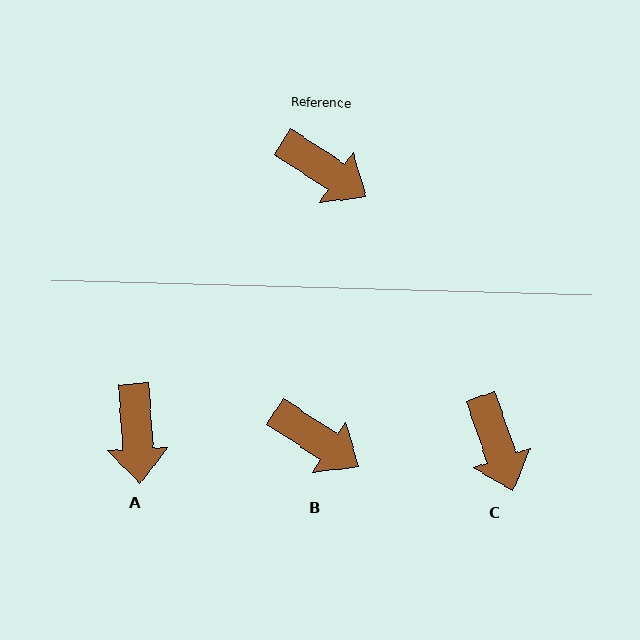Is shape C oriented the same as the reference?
No, it is off by about 38 degrees.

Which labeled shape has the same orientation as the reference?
B.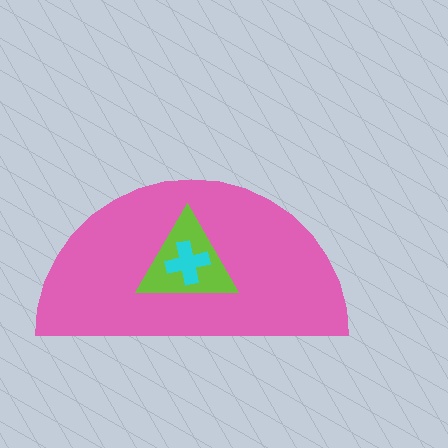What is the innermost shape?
The cyan cross.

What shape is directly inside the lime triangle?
The cyan cross.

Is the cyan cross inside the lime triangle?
Yes.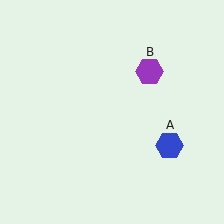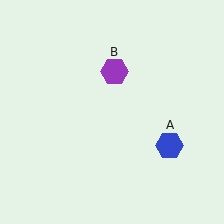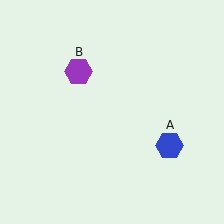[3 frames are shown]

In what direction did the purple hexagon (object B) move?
The purple hexagon (object B) moved left.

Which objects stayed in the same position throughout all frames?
Blue hexagon (object A) remained stationary.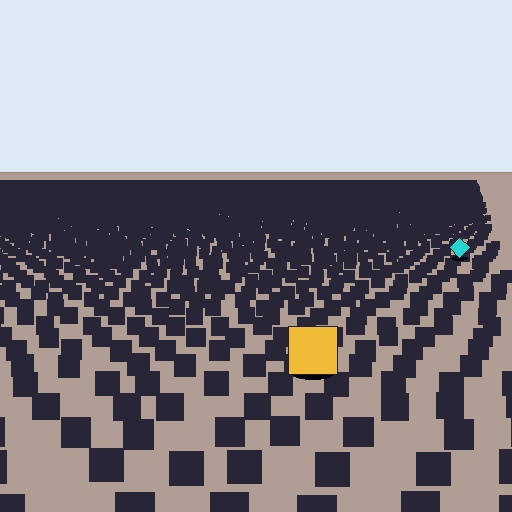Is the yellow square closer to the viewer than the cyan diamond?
Yes. The yellow square is closer — you can tell from the texture gradient: the ground texture is coarser near it.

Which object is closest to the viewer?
The yellow square is closest. The texture marks near it are larger and more spread out.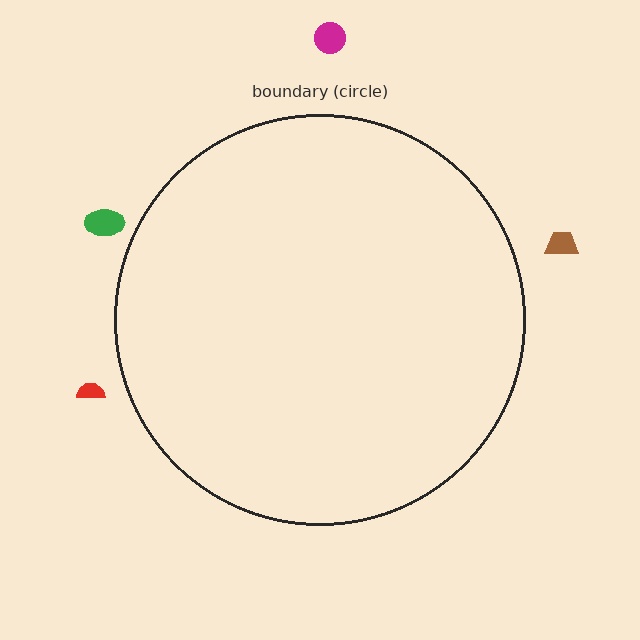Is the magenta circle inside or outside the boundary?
Outside.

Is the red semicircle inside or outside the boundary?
Outside.